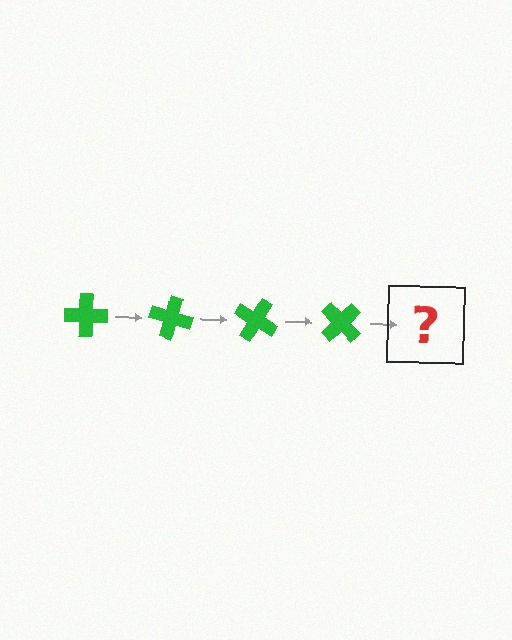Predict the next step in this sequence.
The next step is a green cross rotated 60 degrees.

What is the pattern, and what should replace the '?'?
The pattern is that the cross rotates 15 degrees each step. The '?' should be a green cross rotated 60 degrees.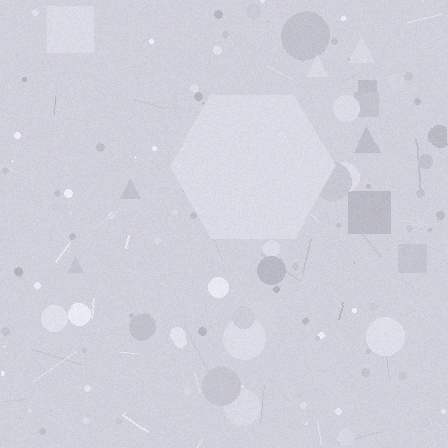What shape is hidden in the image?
A hexagon is hidden in the image.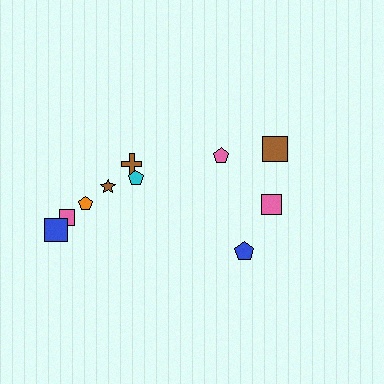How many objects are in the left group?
There are 6 objects.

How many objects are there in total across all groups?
There are 10 objects.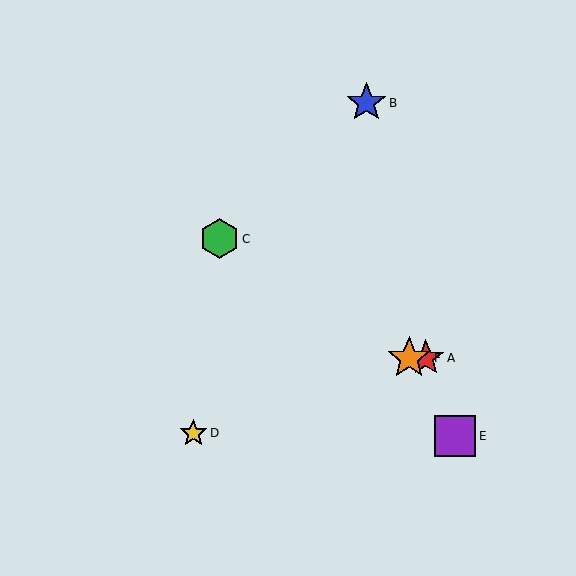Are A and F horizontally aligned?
Yes, both are at y≈358.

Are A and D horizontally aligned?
No, A is at y≈358 and D is at y≈433.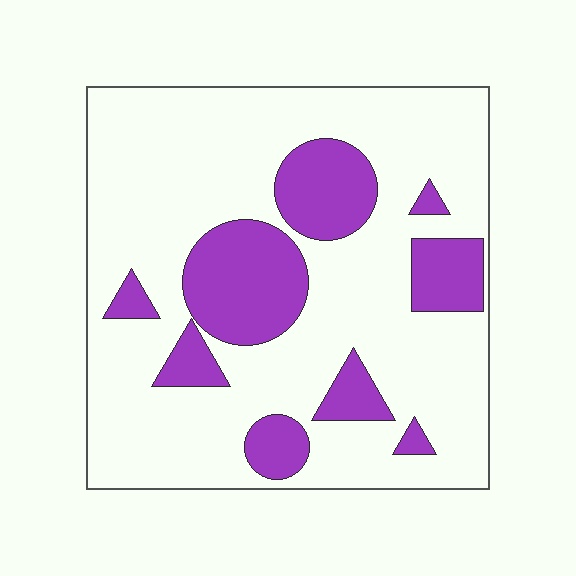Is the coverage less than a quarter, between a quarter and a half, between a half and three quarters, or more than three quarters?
Less than a quarter.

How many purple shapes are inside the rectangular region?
9.